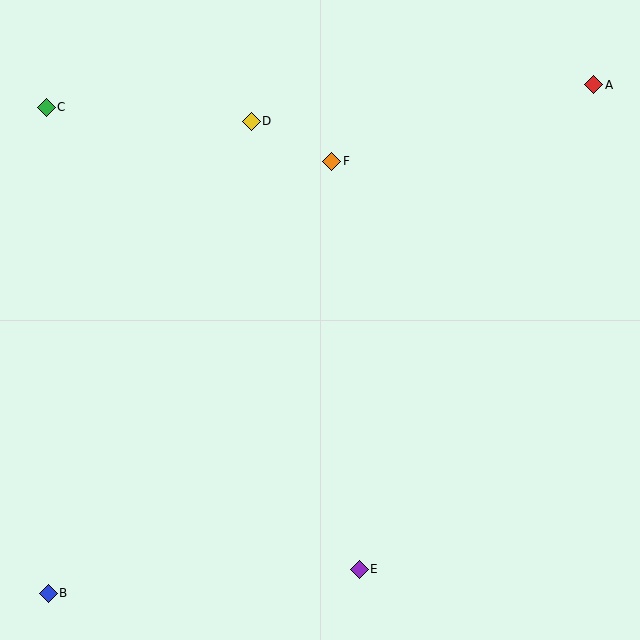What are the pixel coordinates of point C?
Point C is at (46, 107).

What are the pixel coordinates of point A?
Point A is at (594, 85).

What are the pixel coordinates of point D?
Point D is at (251, 121).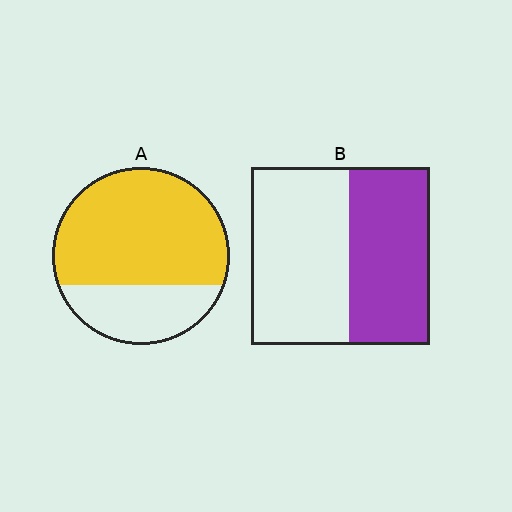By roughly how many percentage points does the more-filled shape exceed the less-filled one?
By roughly 25 percentage points (A over B).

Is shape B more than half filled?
No.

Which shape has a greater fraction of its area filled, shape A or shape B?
Shape A.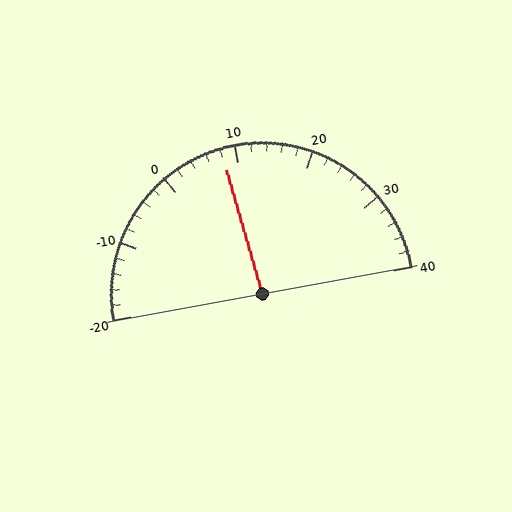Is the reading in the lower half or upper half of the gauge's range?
The reading is in the lower half of the range (-20 to 40).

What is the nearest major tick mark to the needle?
The nearest major tick mark is 10.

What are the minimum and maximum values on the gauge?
The gauge ranges from -20 to 40.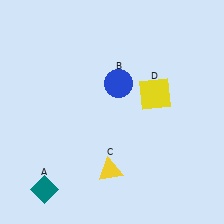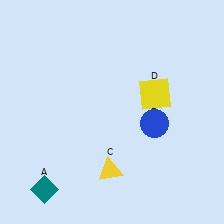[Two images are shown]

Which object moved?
The blue circle (B) moved down.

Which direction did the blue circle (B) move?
The blue circle (B) moved down.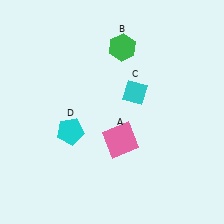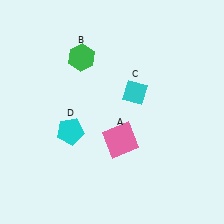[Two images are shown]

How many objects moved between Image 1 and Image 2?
1 object moved between the two images.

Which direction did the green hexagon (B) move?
The green hexagon (B) moved left.